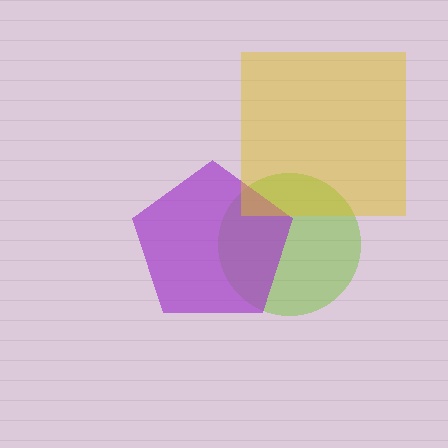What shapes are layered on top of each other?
The layered shapes are: a lime circle, a purple pentagon, a yellow square.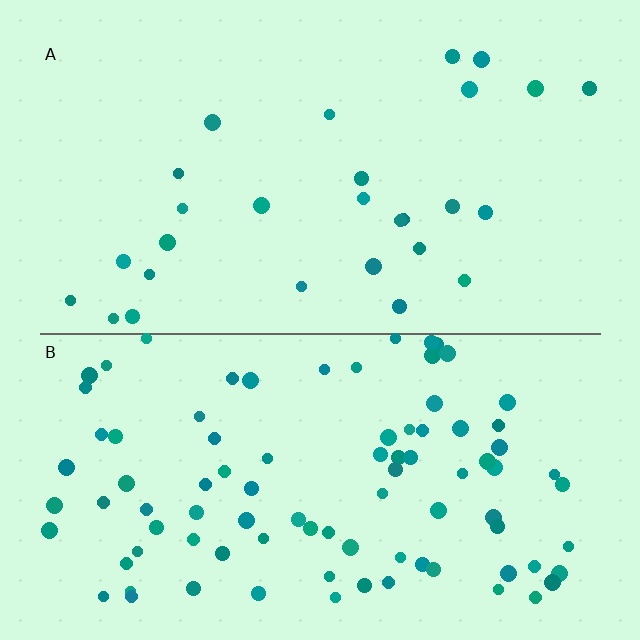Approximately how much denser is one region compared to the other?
Approximately 3.2× — region B over region A.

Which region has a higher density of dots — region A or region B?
B (the bottom).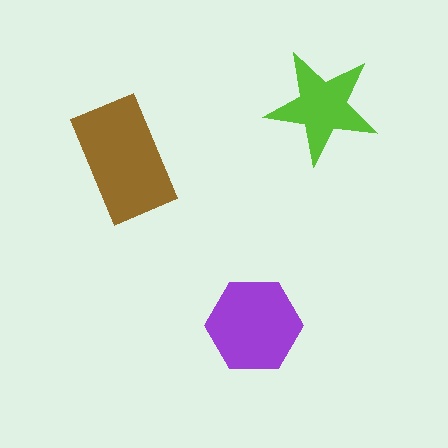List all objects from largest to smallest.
The brown rectangle, the purple hexagon, the lime star.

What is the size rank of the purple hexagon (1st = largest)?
2nd.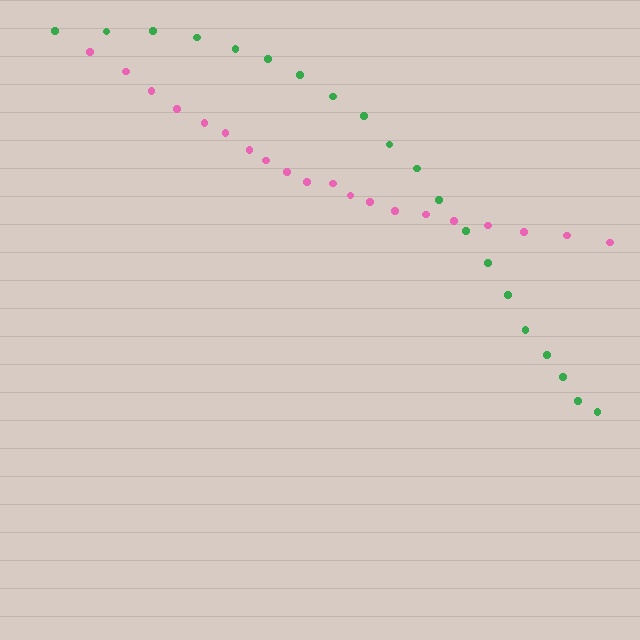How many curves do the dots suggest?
There are 2 distinct paths.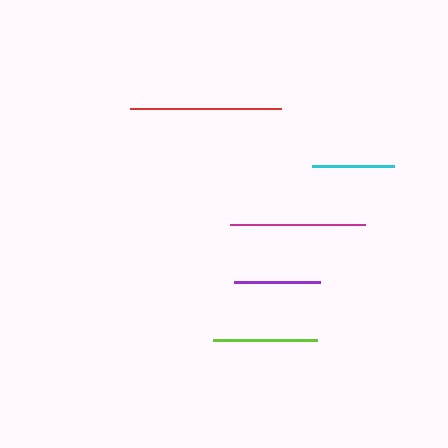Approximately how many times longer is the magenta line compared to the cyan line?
The magenta line is approximately 1.6 times the length of the cyan line.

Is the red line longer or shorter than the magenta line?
The red line is longer than the magenta line.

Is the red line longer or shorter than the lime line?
The red line is longer than the lime line.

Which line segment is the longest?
The red line is the longest at approximately 151 pixels.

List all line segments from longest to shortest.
From longest to shortest: red, magenta, lime, purple, cyan.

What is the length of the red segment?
The red segment is approximately 151 pixels long.